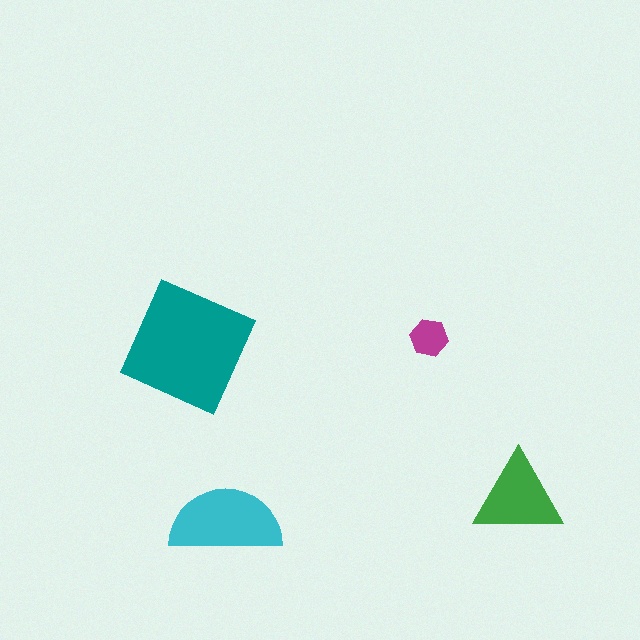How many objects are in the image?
There are 4 objects in the image.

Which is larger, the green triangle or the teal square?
The teal square.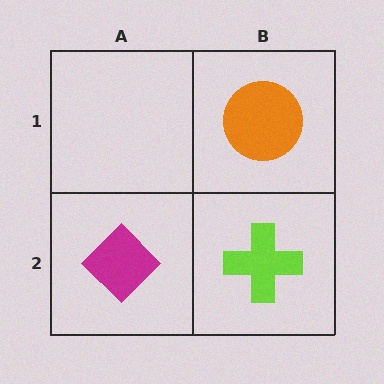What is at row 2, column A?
A magenta diamond.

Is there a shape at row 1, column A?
No, that cell is empty.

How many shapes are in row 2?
2 shapes.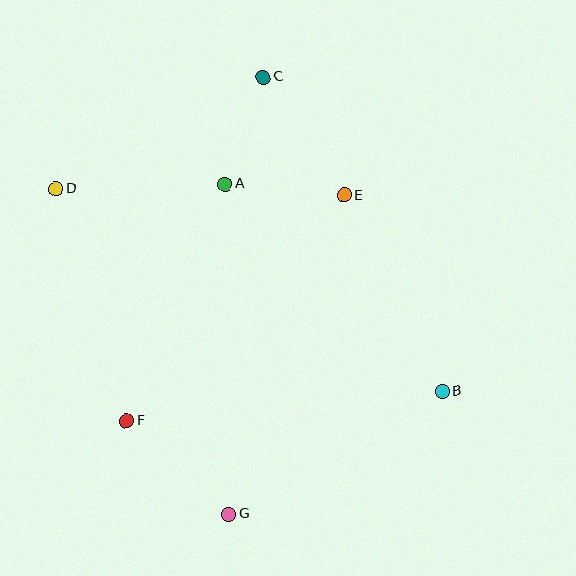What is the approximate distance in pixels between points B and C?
The distance between B and C is approximately 361 pixels.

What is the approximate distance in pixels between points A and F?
The distance between A and F is approximately 256 pixels.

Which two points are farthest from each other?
Points C and G are farthest from each other.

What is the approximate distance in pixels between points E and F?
The distance between E and F is approximately 313 pixels.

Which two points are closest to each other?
Points A and C are closest to each other.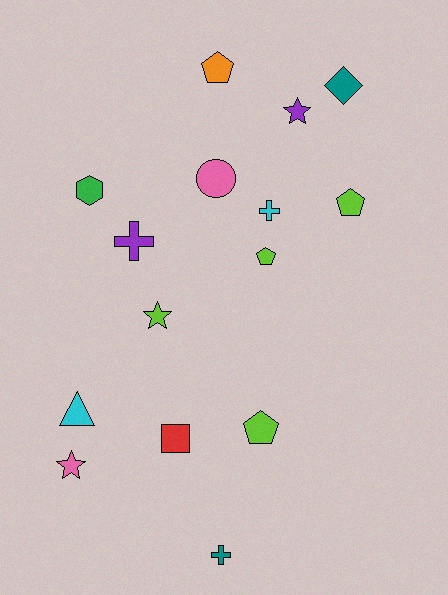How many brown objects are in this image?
There are no brown objects.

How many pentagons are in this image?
There are 4 pentagons.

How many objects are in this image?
There are 15 objects.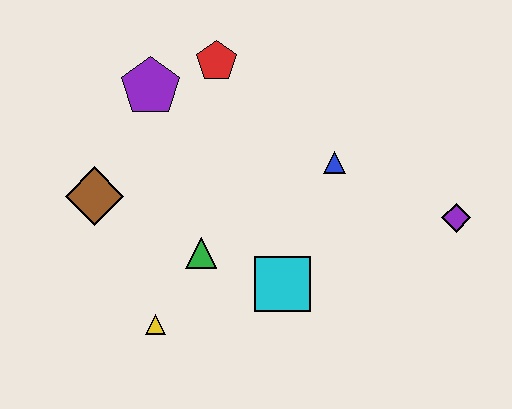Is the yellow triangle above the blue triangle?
No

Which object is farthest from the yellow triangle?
The purple diamond is farthest from the yellow triangle.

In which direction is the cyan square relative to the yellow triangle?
The cyan square is to the right of the yellow triangle.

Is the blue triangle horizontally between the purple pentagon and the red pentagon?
No